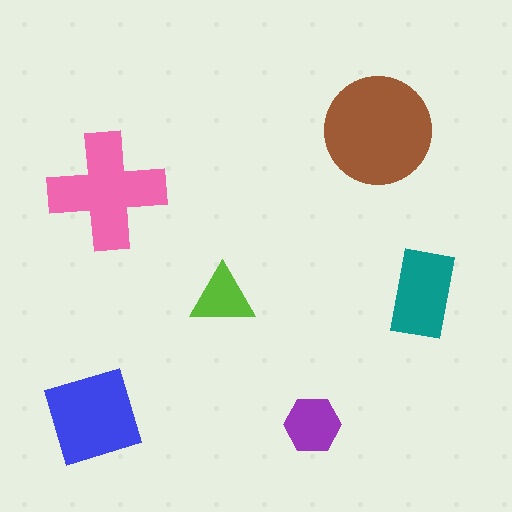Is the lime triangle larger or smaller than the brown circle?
Smaller.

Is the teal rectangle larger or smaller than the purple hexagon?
Larger.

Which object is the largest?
The brown circle.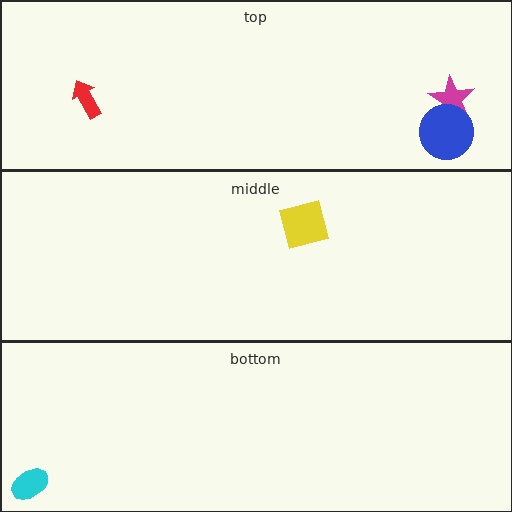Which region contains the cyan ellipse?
The bottom region.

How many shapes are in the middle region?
1.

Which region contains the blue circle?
The top region.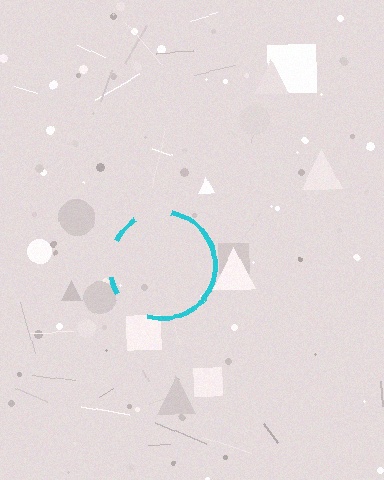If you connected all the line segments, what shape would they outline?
They would outline a circle.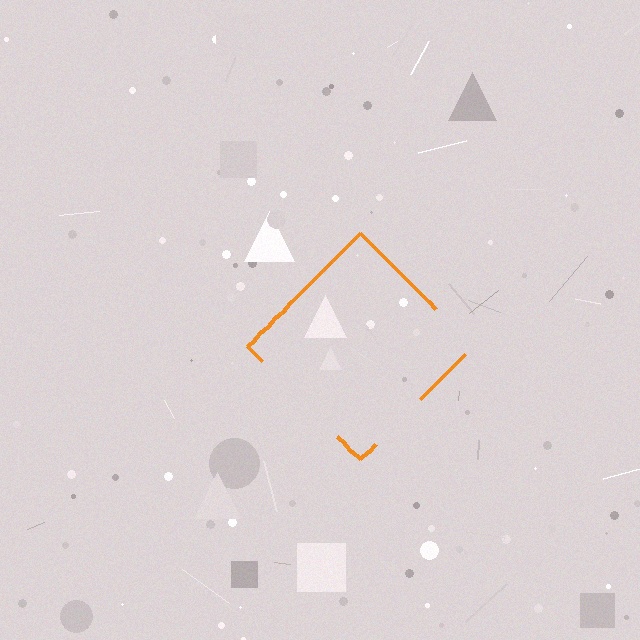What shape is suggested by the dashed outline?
The dashed outline suggests a diamond.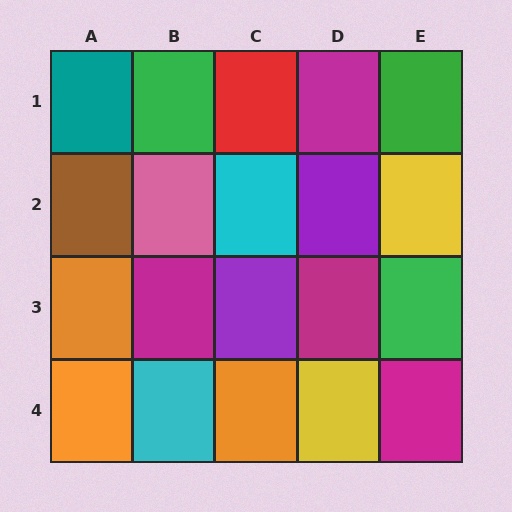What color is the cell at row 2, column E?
Yellow.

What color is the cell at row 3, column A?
Orange.